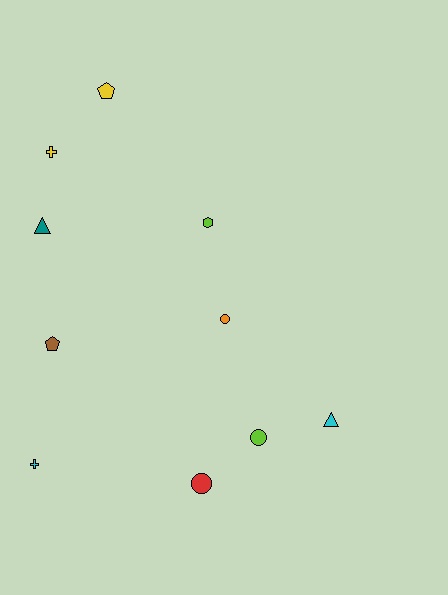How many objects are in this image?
There are 10 objects.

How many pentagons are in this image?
There are 2 pentagons.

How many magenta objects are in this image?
There are no magenta objects.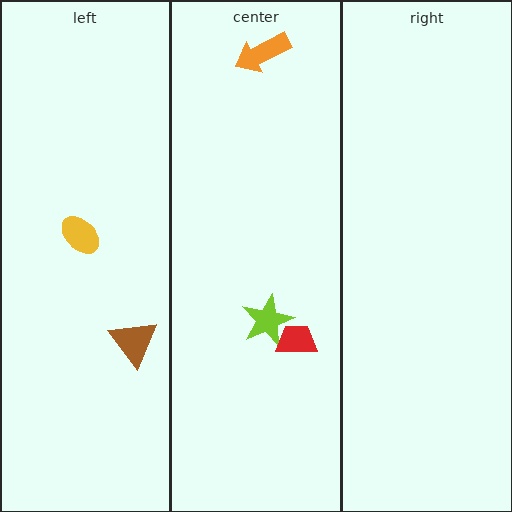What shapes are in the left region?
The brown triangle, the yellow ellipse.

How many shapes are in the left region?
2.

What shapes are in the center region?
The lime star, the orange arrow, the red trapezoid.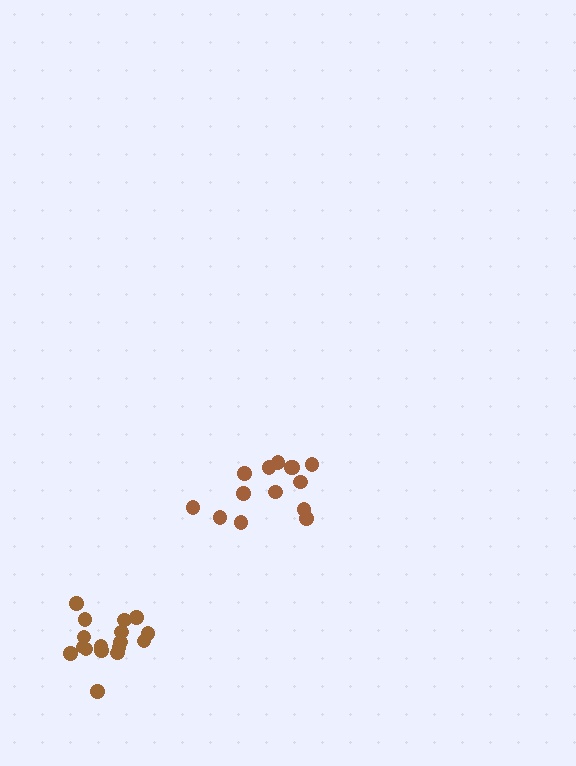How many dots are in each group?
Group 1: 14 dots, Group 2: 17 dots (31 total).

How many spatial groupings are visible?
There are 2 spatial groupings.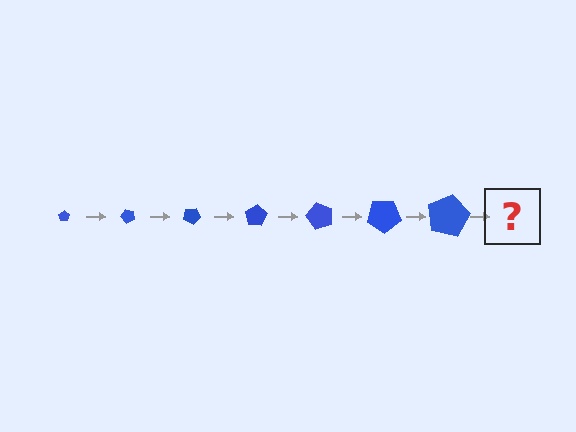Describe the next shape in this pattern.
It should be a pentagon, larger than the previous one and rotated 350 degrees from the start.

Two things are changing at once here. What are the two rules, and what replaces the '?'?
The two rules are that the pentagon grows larger each step and it rotates 50 degrees each step. The '?' should be a pentagon, larger than the previous one and rotated 350 degrees from the start.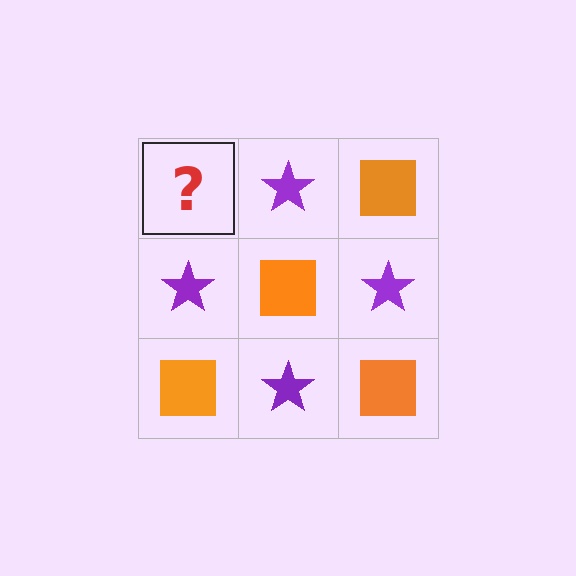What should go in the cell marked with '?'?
The missing cell should contain an orange square.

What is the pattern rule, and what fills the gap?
The rule is that it alternates orange square and purple star in a checkerboard pattern. The gap should be filled with an orange square.